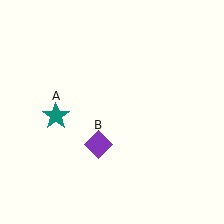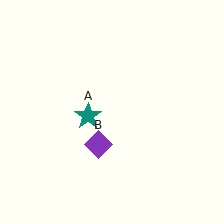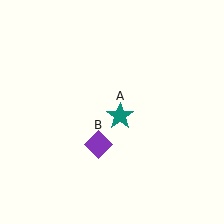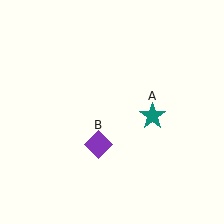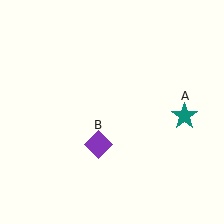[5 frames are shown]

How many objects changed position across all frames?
1 object changed position: teal star (object A).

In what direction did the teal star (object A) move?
The teal star (object A) moved right.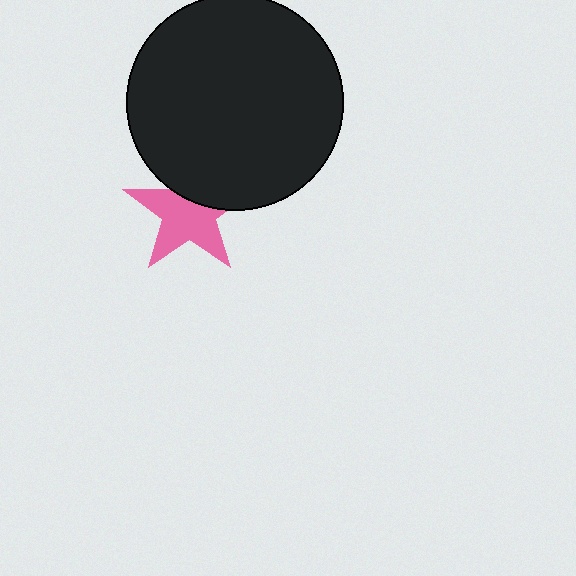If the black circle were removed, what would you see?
You would see the complete pink star.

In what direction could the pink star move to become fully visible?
The pink star could move down. That would shift it out from behind the black circle entirely.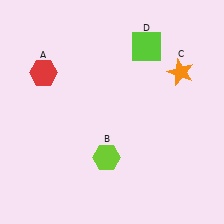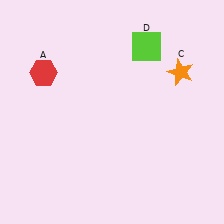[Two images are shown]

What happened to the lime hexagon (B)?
The lime hexagon (B) was removed in Image 2. It was in the bottom-left area of Image 1.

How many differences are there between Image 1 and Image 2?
There is 1 difference between the two images.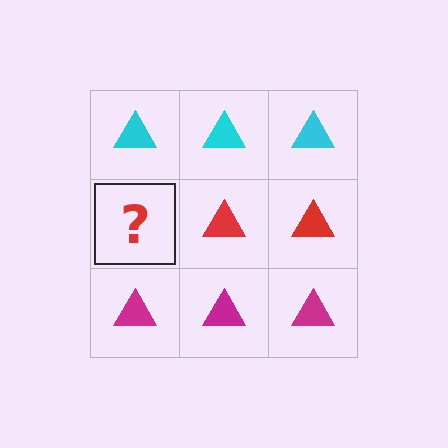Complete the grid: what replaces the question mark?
The question mark should be replaced with a red triangle.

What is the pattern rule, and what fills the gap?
The rule is that each row has a consistent color. The gap should be filled with a red triangle.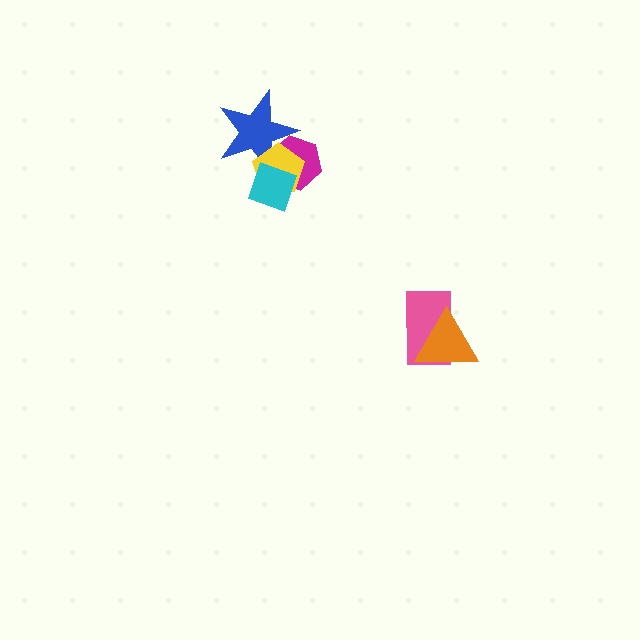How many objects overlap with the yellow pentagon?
3 objects overlap with the yellow pentagon.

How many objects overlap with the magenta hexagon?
3 objects overlap with the magenta hexagon.